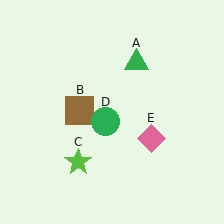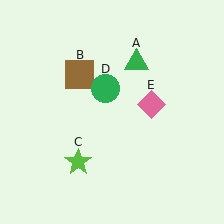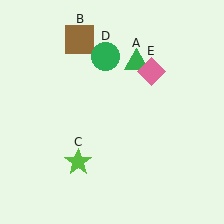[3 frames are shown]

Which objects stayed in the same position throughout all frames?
Green triangle (object A) and lime star (object C) remained stationary.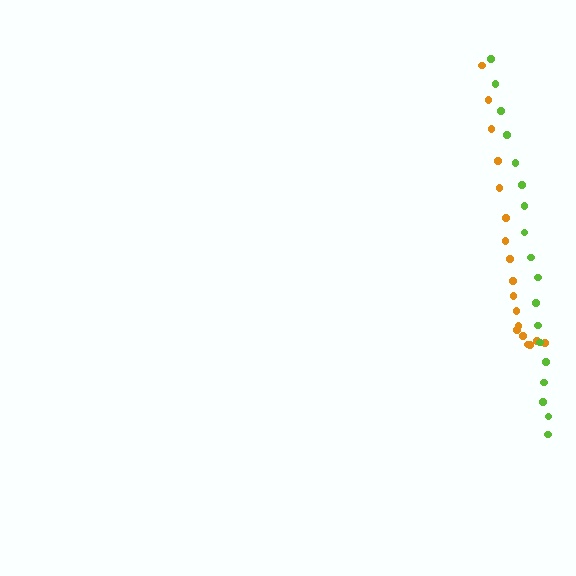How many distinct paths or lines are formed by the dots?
There are 2 distinct paths.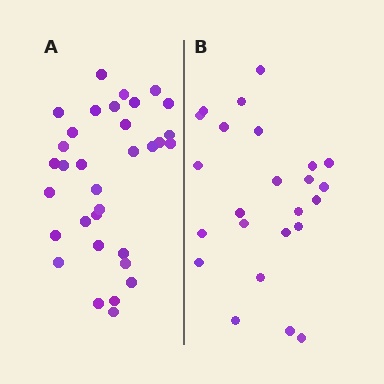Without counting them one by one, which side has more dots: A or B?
Region A (the left region) has more dots.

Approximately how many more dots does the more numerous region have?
Region A has roughly 8 or so more dots than region B.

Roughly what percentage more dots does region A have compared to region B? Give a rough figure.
About 40% more.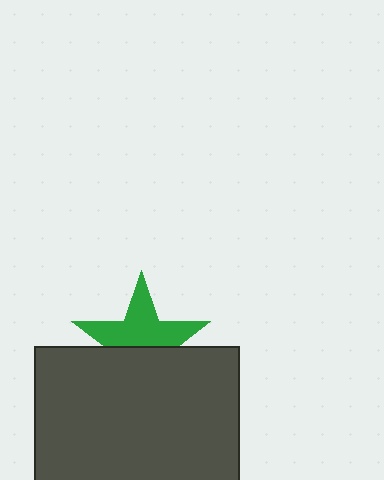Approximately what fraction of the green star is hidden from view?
Roughly 45% of the green star is hidden behind the dark gray rectangle.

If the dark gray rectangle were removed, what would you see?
You would see the complete green star.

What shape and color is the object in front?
The object in front is a dark gray rectangle.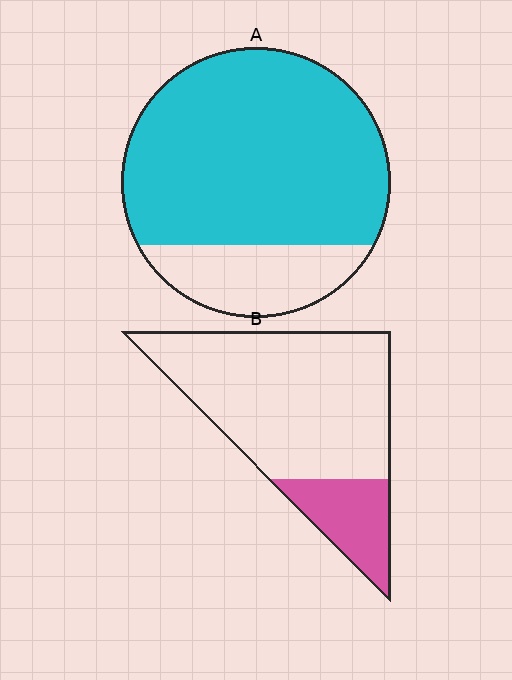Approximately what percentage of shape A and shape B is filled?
A is approximately 80% and B is approximately 20%.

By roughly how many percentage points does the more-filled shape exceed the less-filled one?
By roughly 60 percentage points (A over B).